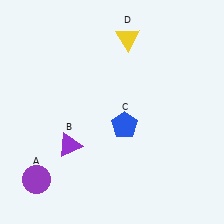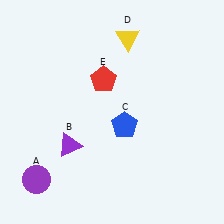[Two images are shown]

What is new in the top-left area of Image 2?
A red pentagon (E) was added in the top-left area of Image 2.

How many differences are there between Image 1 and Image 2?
There is 1 difference between the two images.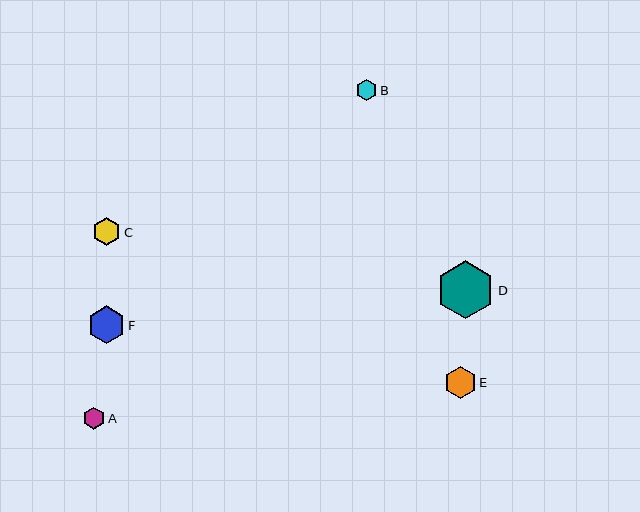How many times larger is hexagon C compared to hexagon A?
Hexagon C is approximately 1.3 times the size of hexagon A.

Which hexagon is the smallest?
Hexagon B is the smallest with a size of approximately 21 pixels.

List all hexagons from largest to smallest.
From largest to smallest: D, F, E, C, A, B.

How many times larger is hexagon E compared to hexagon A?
Hexagon E is approximately 1.5 times the size of hexagon A.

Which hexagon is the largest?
Hexagon D is the largest with a size of approximately 58 pixels.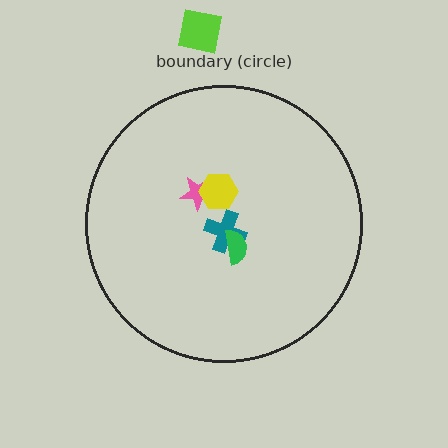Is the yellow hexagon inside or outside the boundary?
Inside.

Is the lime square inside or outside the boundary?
Outside.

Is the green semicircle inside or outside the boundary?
Inside.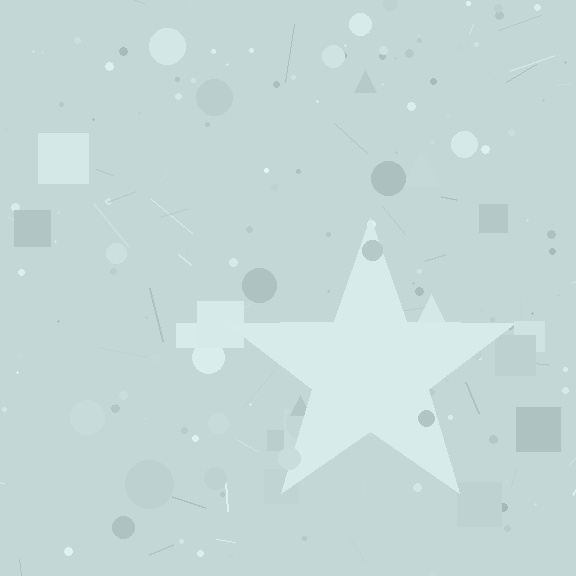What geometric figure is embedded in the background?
A star is embedded in the background.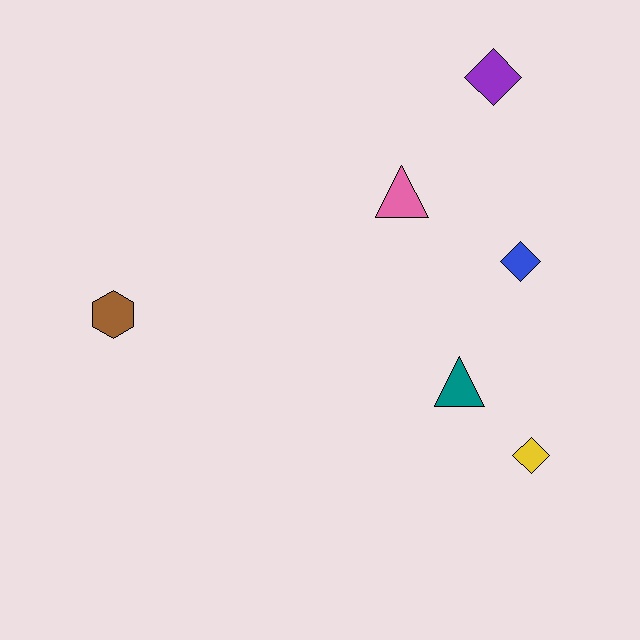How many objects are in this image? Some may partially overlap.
There are 6 objects.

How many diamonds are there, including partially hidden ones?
There are 3 diamonds.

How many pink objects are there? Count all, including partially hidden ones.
There is 1 pink object.